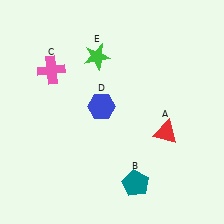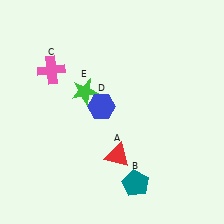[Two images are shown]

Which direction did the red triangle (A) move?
The red triangle (A) moved left.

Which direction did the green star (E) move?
The green star (E) moved down.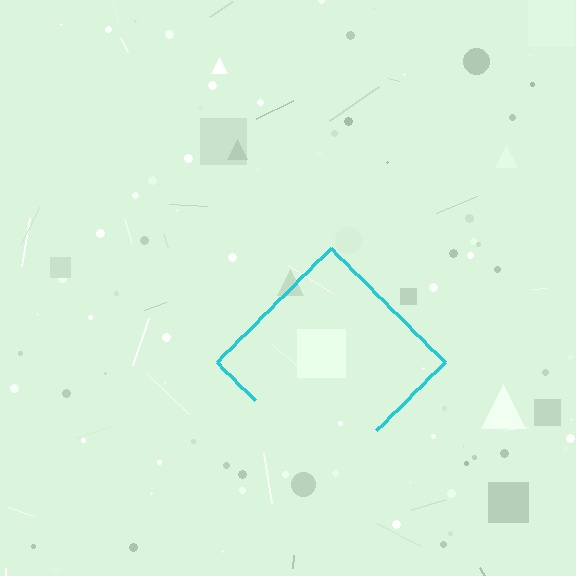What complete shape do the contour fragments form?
The contour fragments form a diamond.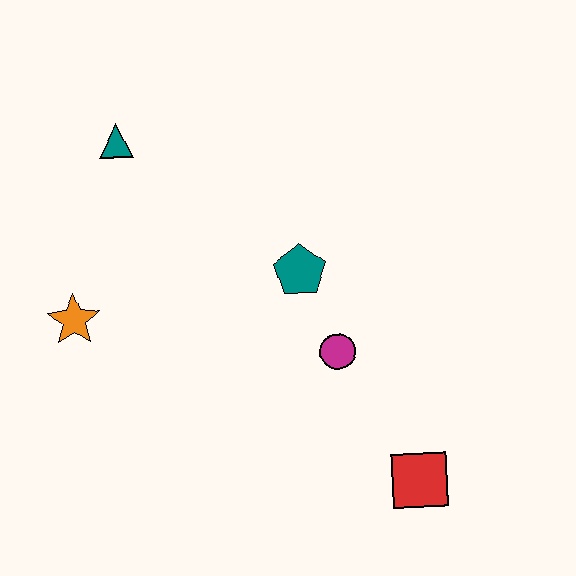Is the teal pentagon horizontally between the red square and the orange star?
Yes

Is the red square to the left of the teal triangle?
No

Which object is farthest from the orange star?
The red square is farthest from the orange star.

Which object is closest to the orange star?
The teal triangle is closest to the orange star.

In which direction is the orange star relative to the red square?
The orange star is to the left of the red square.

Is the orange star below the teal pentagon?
Yes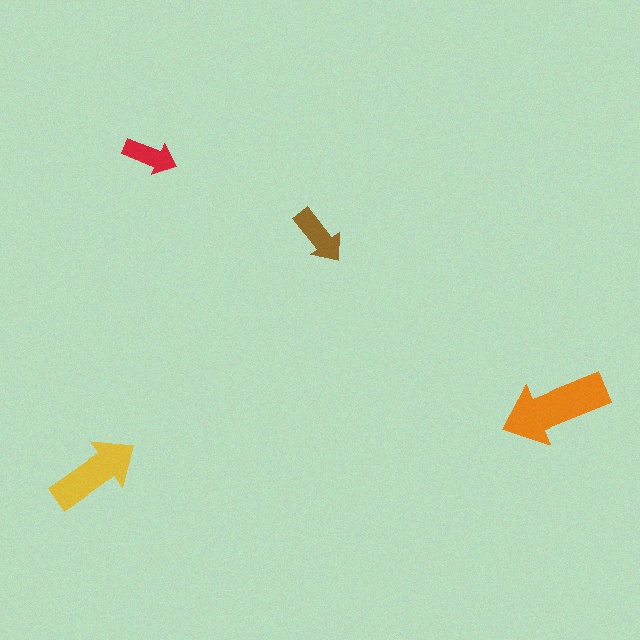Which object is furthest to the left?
The yellow arrow is leftmost.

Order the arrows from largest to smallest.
the orange one, the yellow one, the brown one, the red one.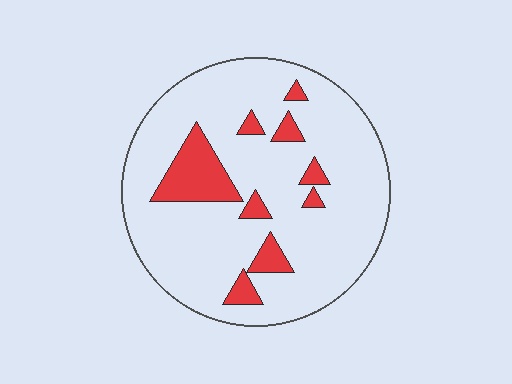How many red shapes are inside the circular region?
9.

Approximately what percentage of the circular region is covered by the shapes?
Approximately 15%.